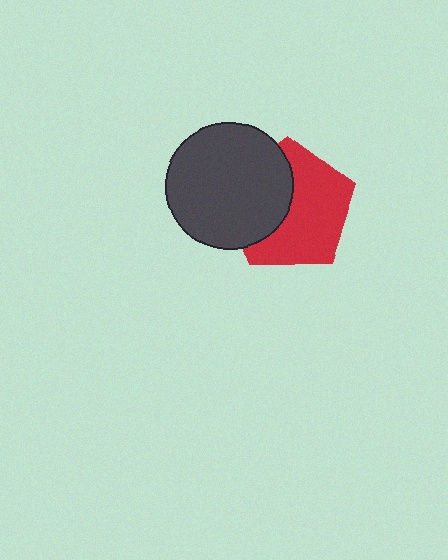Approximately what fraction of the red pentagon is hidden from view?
Roughly 40% of the red pentagon is hidden behind the dark gray circle.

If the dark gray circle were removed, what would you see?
You would see the complete red pentagon.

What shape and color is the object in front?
The object in front is a dark gray circle.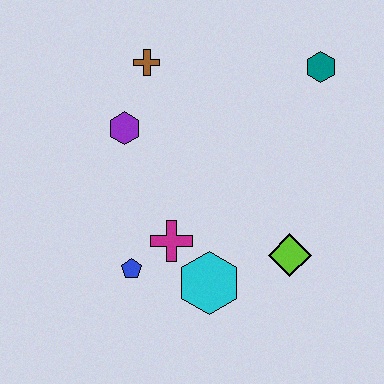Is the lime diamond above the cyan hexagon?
Yes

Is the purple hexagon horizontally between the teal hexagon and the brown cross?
No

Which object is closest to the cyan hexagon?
The magenta cross is closest to the cyan hexagon.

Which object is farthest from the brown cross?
The lime diamond is farthest from the brown cross.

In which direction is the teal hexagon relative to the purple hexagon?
The teal hexagon is to the right of the purple hexagon.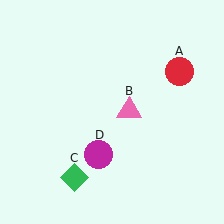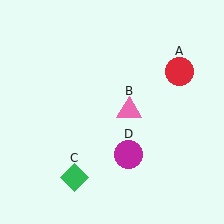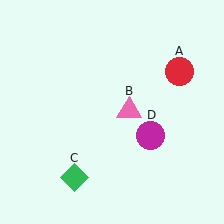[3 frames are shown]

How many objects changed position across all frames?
1 object changed position: magenta circle (object D).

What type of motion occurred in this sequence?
The magenta circle (object D) rotated counterclockwise around the center of the scene.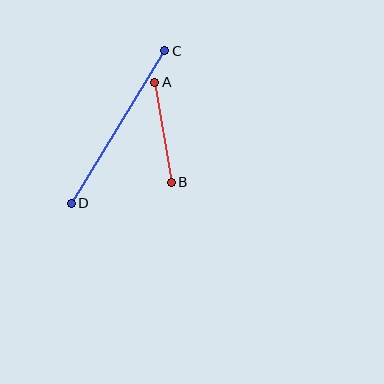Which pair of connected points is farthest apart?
Points C and D are farthest apart.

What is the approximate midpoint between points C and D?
The midpoint is at approximately (118, 127) pixels.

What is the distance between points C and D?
The distance is approximately 179 pixels.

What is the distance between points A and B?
The distance is approximately 101 pixels.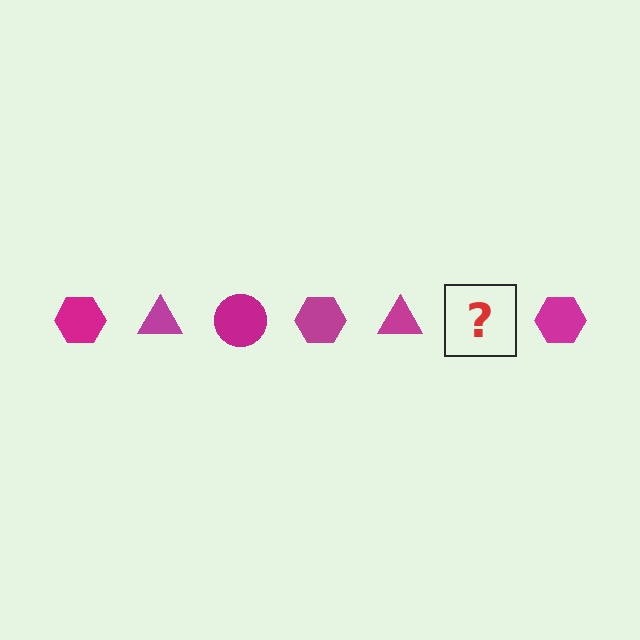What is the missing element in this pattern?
The missing element is a magenta circle.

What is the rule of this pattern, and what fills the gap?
The rule is that the pattern cycles through hexagon, triangle, circle shapes in magenta. The gap should be filled with a magenta circle.